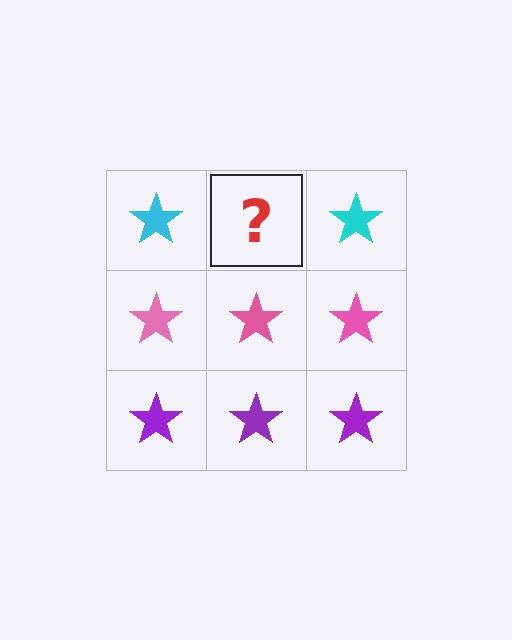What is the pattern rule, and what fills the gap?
The rule is that each row has a consistent color. The gap should be filled with a cyan star.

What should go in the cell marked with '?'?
The missing cell should contain a cyan star.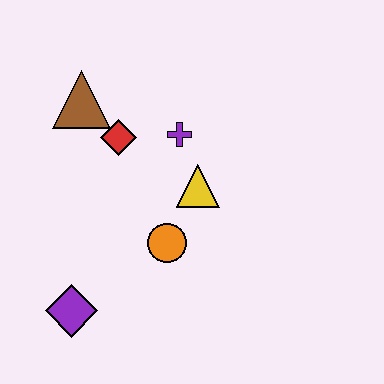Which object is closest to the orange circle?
The yellow triangle is closest to the orange circle.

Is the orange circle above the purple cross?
No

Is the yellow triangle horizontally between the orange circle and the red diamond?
No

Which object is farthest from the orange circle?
The brown triangle is farthest from the orange circle.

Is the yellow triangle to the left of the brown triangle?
No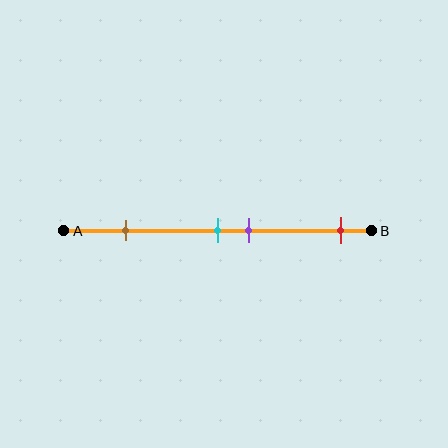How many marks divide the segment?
There are 4 marks dividing the segment.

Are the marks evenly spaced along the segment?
No, the marks are not evenly spaced.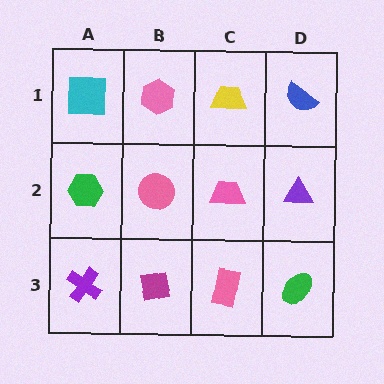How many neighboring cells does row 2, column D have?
3.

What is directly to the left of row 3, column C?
A magenta square.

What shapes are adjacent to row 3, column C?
A pink trapezoid (row 2, column C), a magenta square (row 3, column B), a green ellipse (row 3, column D).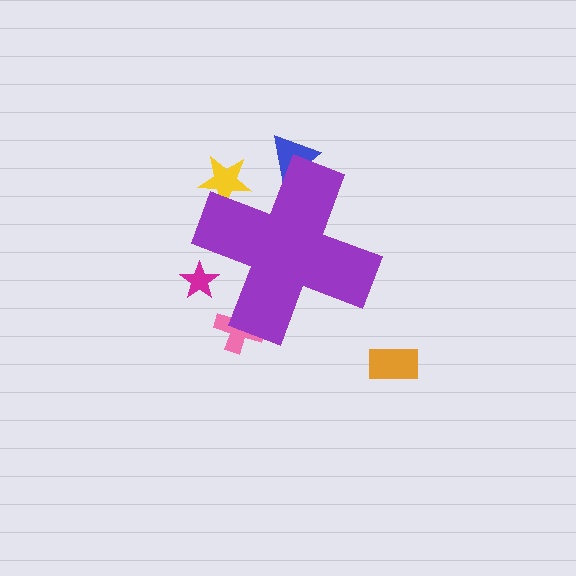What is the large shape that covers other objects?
A purple cross.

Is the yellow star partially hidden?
Yes, the yellow star is partially hidden behind the purple cross.